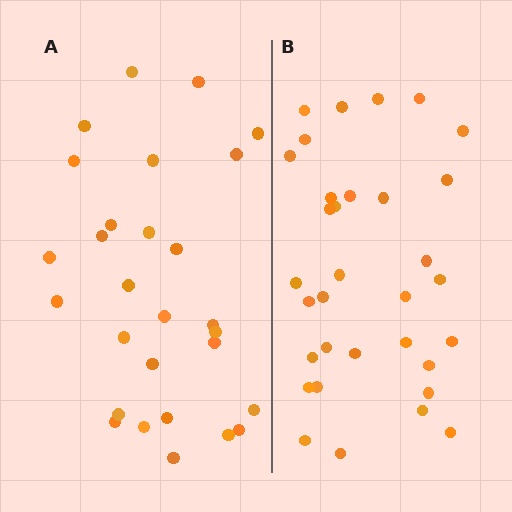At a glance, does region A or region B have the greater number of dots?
Region B (the right region) has more dots.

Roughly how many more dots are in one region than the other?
Region B has about 5 more dots than region A.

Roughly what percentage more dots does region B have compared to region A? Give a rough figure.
About 20% more.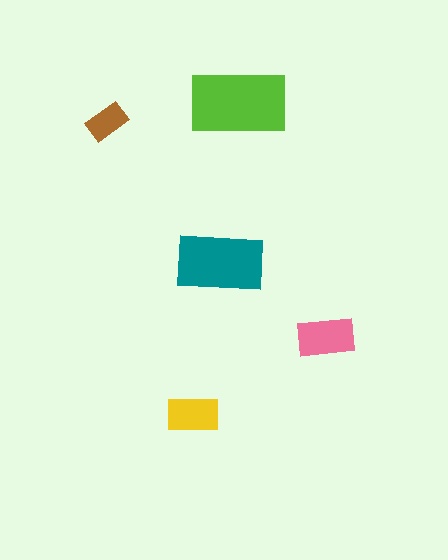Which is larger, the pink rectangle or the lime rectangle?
The lime one.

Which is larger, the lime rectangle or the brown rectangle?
The lime one.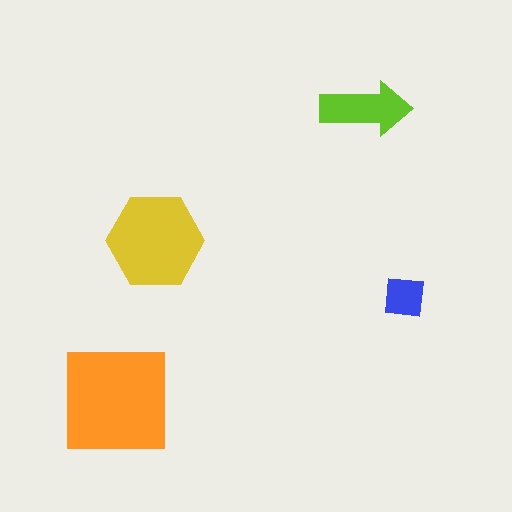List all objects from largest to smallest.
The orange square, the yellow hexagon, the lime arrow, the blue square.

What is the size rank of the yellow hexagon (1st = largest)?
2nd.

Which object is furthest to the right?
The blue square is rightmost.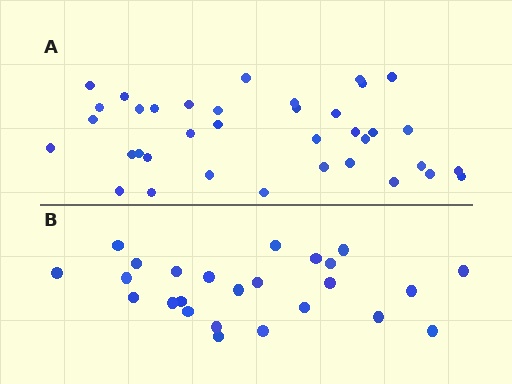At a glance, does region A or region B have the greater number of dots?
Region A (the top region) has more dots.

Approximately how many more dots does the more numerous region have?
Region A has roughly 12 or so more dots than region B.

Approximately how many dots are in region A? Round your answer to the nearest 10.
About 40 dots. (The exact count is 37, which rounds to 40.)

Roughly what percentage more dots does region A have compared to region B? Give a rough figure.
About 50% more.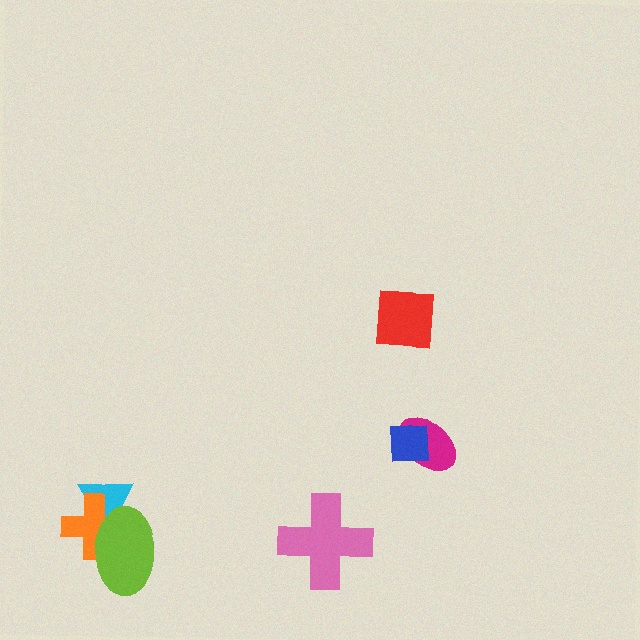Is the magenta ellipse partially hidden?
Yes, it is partially covered by another shape.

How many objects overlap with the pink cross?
0 objects overlap with the pink cross.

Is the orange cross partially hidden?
Yes, it is partially covered by another shape.